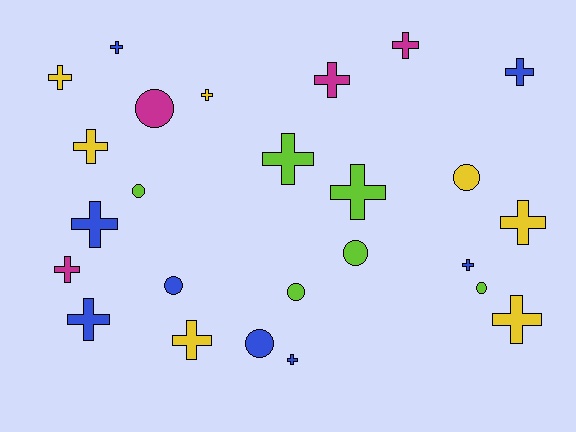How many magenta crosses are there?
There are 3 magenta crosses.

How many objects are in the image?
There are 25 objects.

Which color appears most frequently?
Blue, with 8 objects.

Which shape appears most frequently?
Cross, with 17 objects.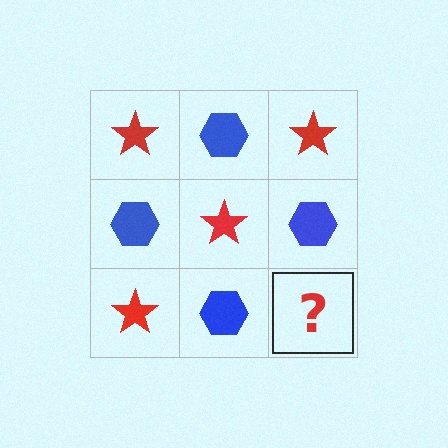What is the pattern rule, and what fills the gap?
The rule is that it alternates red star and blue hexagon in a checkerboard pattern. The gap should be filled with a red star.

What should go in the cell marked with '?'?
The missing cell should contain a red star.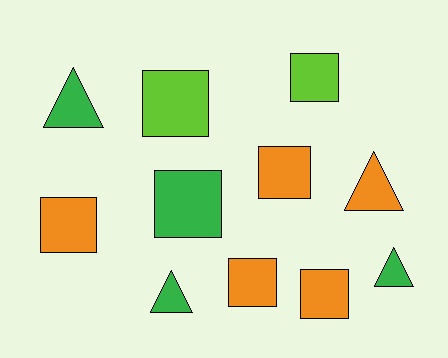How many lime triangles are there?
There are no lime triangles.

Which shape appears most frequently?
Square, with 7 objects.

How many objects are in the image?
There are 11 objects.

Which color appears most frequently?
Orange, with 5 objects.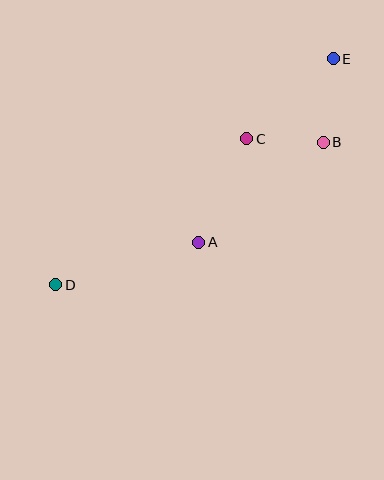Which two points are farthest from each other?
Points D and E are farthest from each other.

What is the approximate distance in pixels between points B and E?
The distance between B and E is approximately 84 pixels.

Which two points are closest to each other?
Points B and C are closest to each other.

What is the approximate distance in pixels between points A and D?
The distance between A and D is approximately 149 pixels.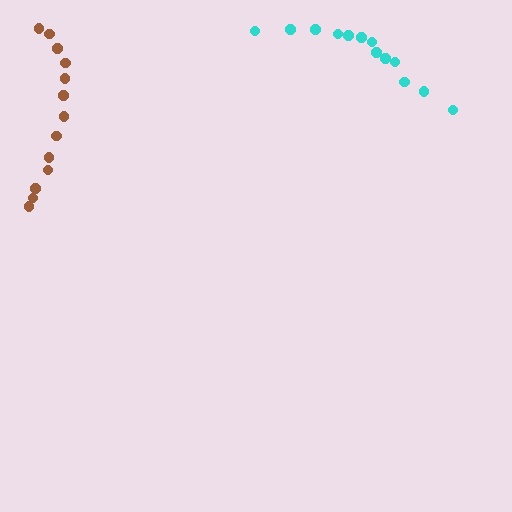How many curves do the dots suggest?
There are 2 distinct paths.